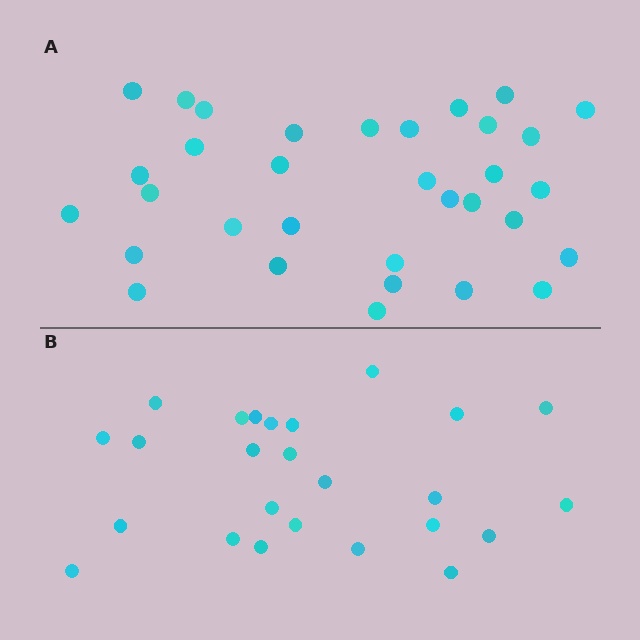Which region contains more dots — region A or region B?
Region A (the top region) has more dots.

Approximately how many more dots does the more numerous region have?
Region A has roughly 8 or so more dots than region B.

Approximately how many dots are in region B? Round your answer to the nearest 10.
About 20 dots. (The exact count is 25, which rounds to 20.)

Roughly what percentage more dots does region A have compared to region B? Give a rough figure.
About 30% more.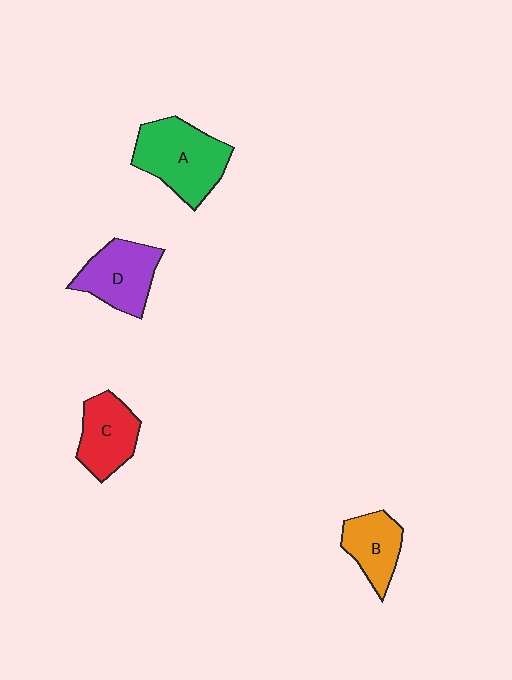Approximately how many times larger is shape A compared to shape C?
Approximately 1.4 times.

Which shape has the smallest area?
Shape B (orange).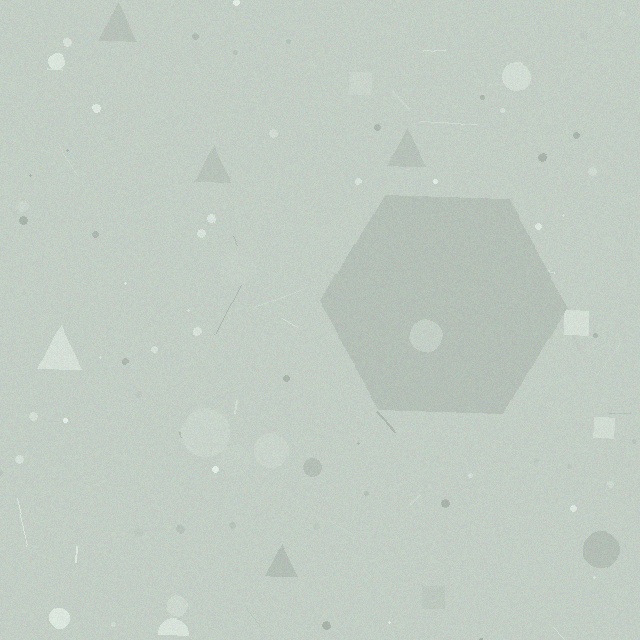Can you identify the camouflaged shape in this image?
The camouflaged shape is a hexagon.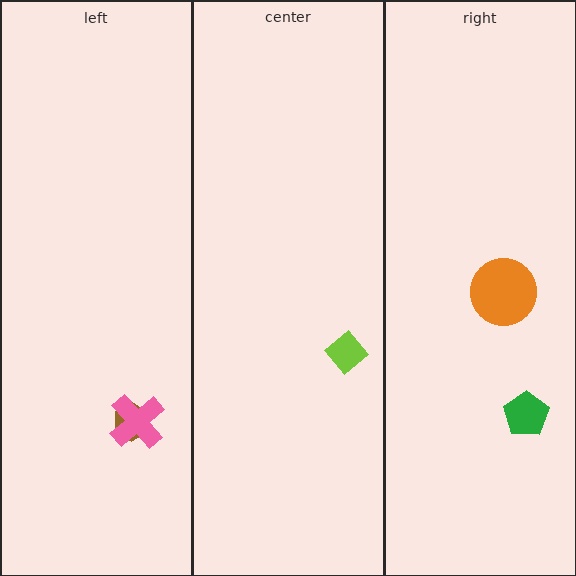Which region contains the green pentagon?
The right region.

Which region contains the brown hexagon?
The left region.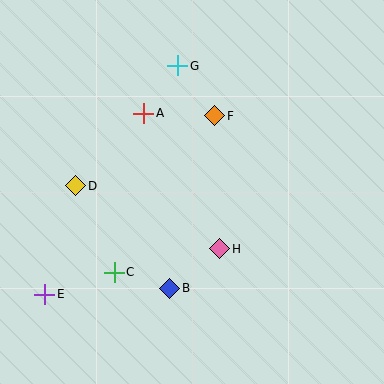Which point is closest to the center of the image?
Point H at (220, 249) is closest to the center.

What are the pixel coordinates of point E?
Point E is at (45, 294).